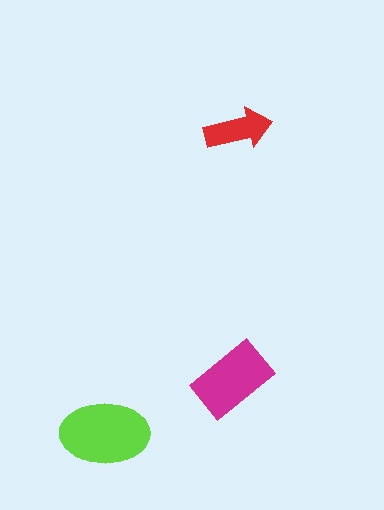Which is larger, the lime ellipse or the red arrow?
The lime ellipse.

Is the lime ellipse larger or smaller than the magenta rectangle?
Larger.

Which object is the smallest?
The red arrow.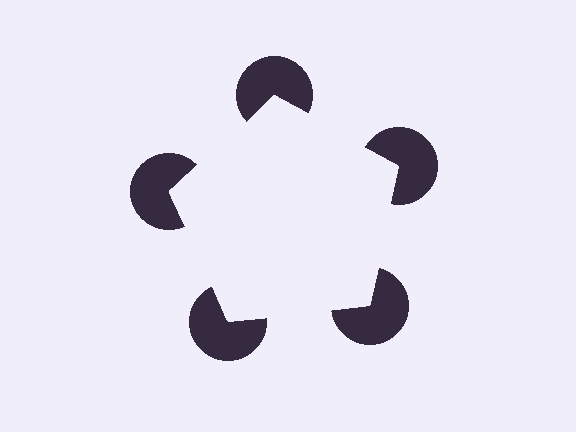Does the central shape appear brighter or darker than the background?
It typically appears slightly brighter than the background, even though no actual brightness change is drawn.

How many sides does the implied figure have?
5 sides.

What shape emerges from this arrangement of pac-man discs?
An illusory pentagon — its edges are inferred from the aligned wedge cuts in the pac-man discs, not physically drawn.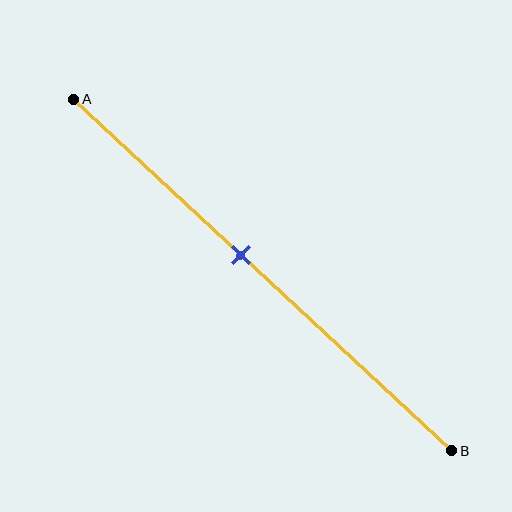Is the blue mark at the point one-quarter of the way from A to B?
No, the mark is at about 45% from A, not at the 25% one-quarter point.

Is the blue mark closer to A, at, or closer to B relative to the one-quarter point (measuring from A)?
The blue mark is closer to point B than the one-quarter point of segment AB.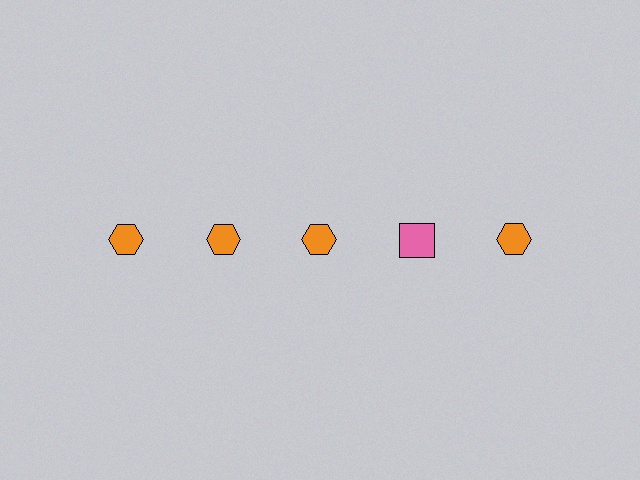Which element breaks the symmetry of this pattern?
The pink square in the top row, second from right column breaks the symmetry. All other shapes are orange hexagons.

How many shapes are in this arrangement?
There are 5 shapes arranged in a grid pattern.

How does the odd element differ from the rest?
It differs in both color (pink instead of orange) and shape (square instead of hexagon).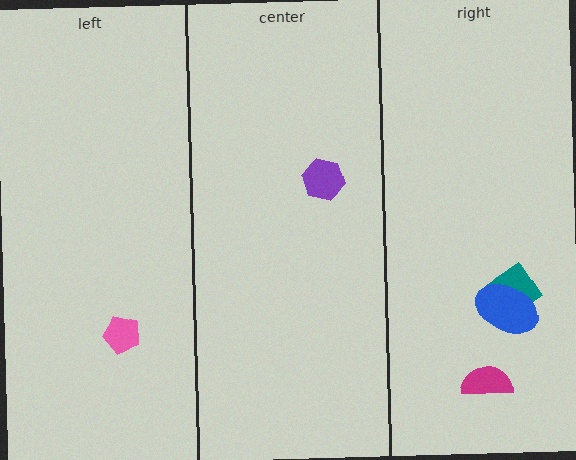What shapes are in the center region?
The purple hexagon.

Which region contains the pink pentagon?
The left region.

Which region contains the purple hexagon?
The center region.